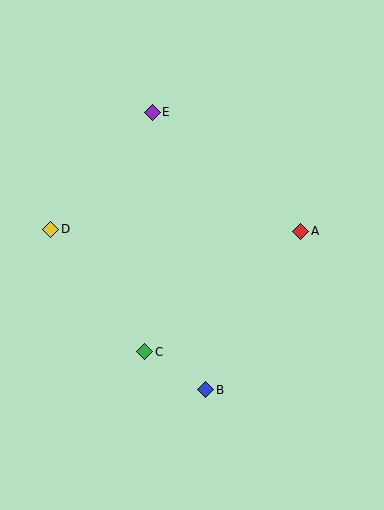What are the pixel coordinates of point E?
Point E is at (152, 112).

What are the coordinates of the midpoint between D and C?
The midpoint between D and C is at (98, 290).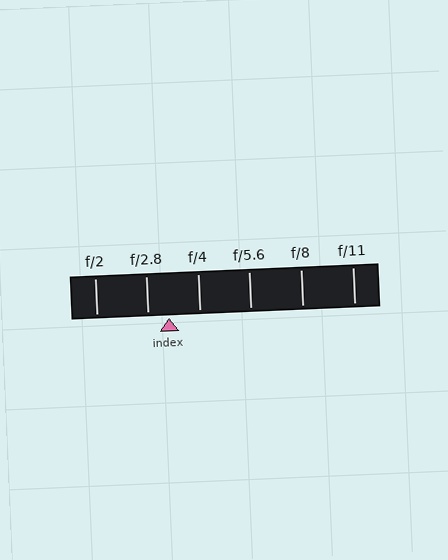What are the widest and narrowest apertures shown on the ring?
The widest aperture shown is f/2 and the narrowest is f/11.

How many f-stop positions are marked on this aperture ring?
There are 6 f-stop positions marked.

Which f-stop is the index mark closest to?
The index mark is closest to f/2.8.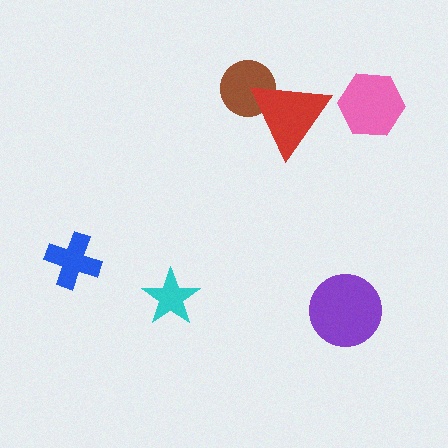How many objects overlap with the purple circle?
0 objects overlap with the purple circle.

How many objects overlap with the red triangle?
1 object overlaps with the red triangle.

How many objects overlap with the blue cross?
0 objects overlap with the blue cross.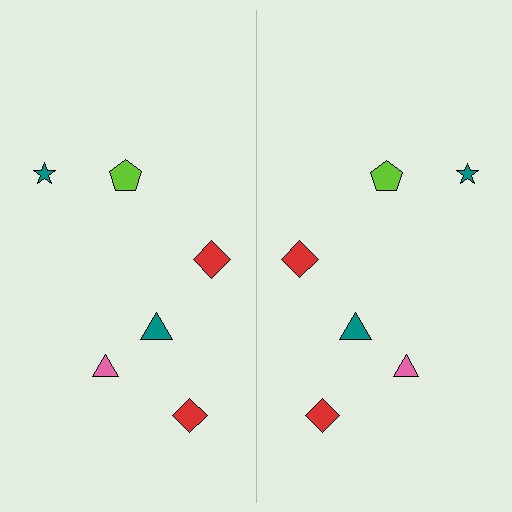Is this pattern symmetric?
Yes, this pattern has bilateral (reflection) symmetry.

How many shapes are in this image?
There are 12 shapes in this image.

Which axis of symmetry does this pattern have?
The pattern has a vertical axis of symmetry running through the center of the image.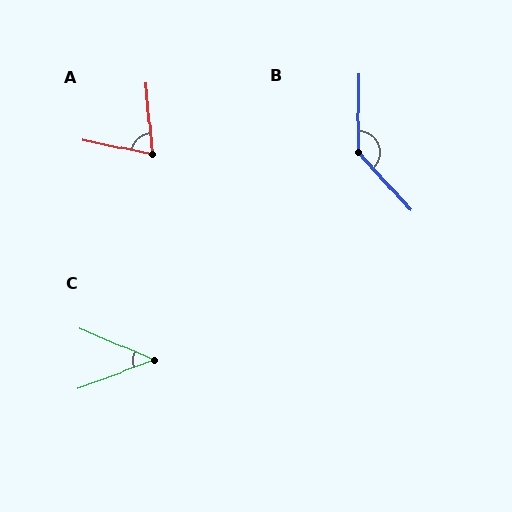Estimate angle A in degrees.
Approximately 73 degrees.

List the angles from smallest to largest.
C (44°), A (73°), B (137°).